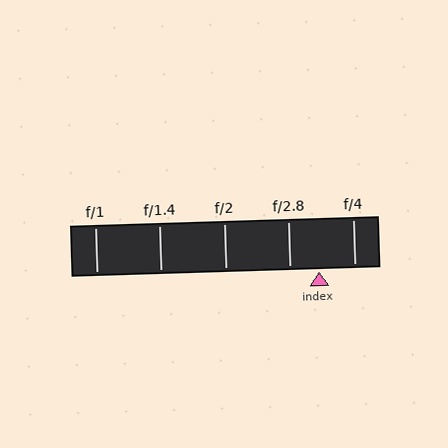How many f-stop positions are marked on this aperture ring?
There are 5 f-stop positions marked.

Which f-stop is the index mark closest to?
The index mark is closest to f/2.8.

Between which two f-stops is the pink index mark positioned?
The index mark is between f/2.8 and f/4.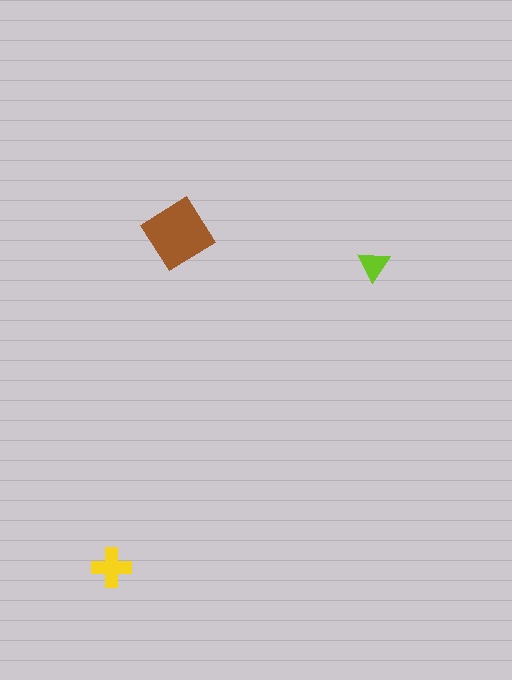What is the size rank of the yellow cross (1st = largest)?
2nd.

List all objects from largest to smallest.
The brown diamond, the yellow cross, the lime triangle.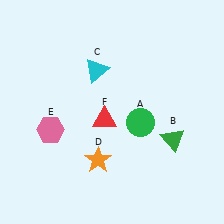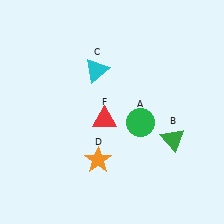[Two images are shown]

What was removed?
The pink hexagon (E) was removed in Image 2.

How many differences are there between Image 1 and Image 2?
There is 1 difference between the two images.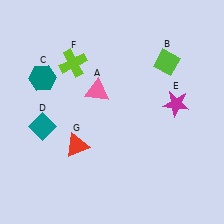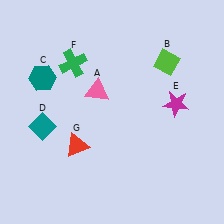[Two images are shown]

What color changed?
The cross (F) changed from lime in Image 1 to green in Image 2.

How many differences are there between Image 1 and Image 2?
There is 1 difference between the two images.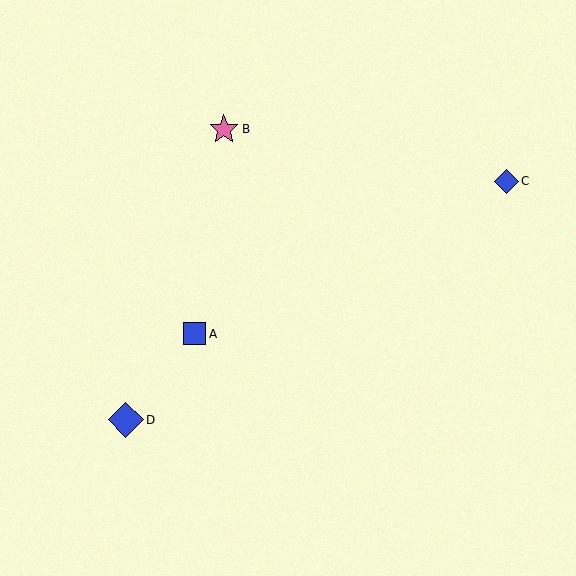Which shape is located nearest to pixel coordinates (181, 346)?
The blue square (labeled A) at (195, 334) is nearest to that location.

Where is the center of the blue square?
The center of the blue square is at (195, 334).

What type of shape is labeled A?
Shape A is a blue square.